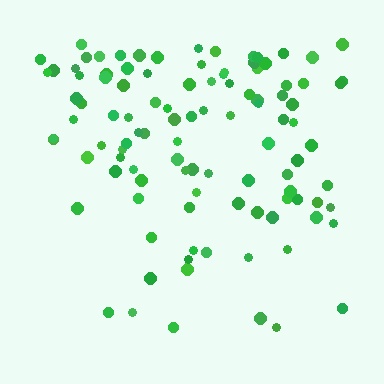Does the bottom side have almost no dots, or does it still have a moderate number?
Still a moderate number, just noticeably fewer than the top.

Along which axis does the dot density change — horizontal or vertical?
Vertical.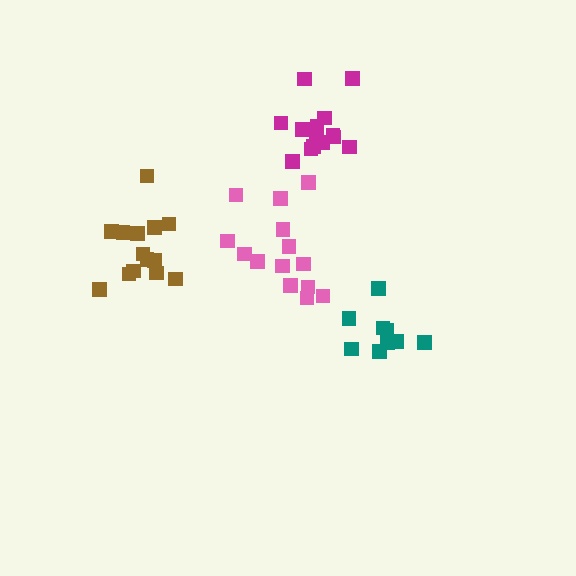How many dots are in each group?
Group 1: 9 dots, Group 2: 14 dots, Group 3: 14 dots, Group 4: 14 dots (51 total).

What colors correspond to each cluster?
The clusters are colored: teal, pink, brown, magenta.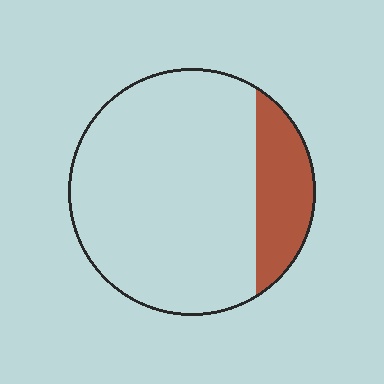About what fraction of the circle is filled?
About one fifth (1/5).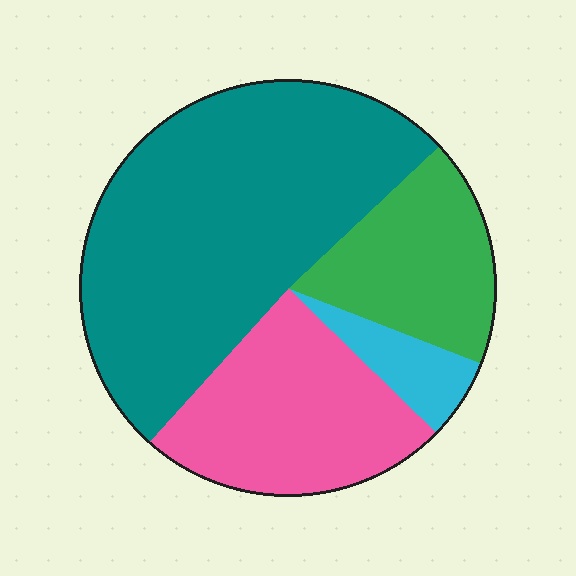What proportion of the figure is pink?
Pink covers about 25% of the figure.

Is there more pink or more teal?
Teal.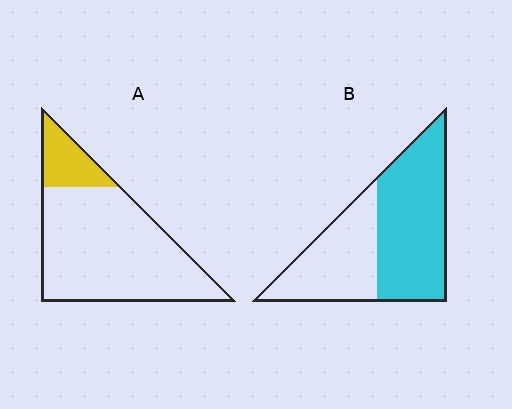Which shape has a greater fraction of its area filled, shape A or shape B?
Shape B.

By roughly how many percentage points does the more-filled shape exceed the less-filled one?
By roughly 40 percentage points (B over A).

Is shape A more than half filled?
No.